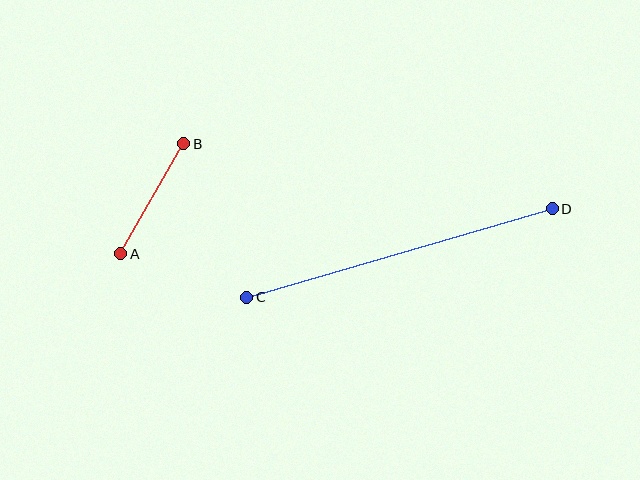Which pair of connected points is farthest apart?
Points C and D are farthest apart.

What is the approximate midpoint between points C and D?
The midpoint is at approximately (400, 253) pixels.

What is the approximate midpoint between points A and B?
The midpoint is at approximately (152, 199) pixels.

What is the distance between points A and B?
The distance is approximately 127 pixels.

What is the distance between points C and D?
The distance is approximately 318 pixels.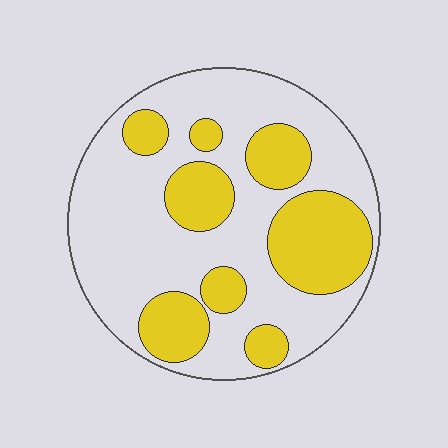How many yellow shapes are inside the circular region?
8.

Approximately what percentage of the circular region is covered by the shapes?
Approximately 35%.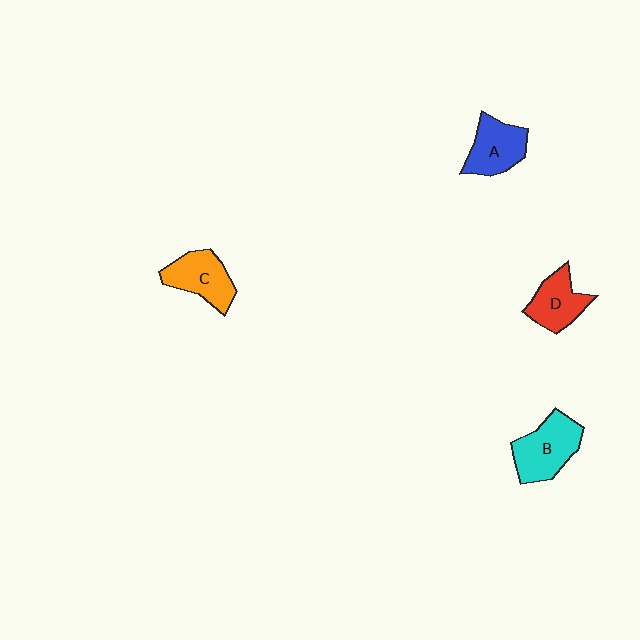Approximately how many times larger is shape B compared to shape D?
Approximately 1.3 times.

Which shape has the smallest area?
Shape D (red).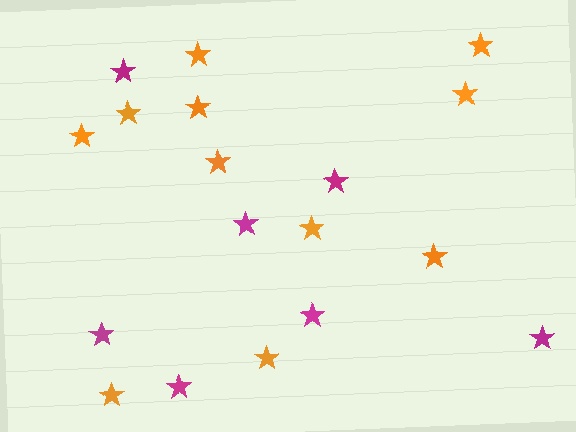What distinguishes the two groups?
There are 2 groups: one group of orange stars (11) and one group of magenta stars (7).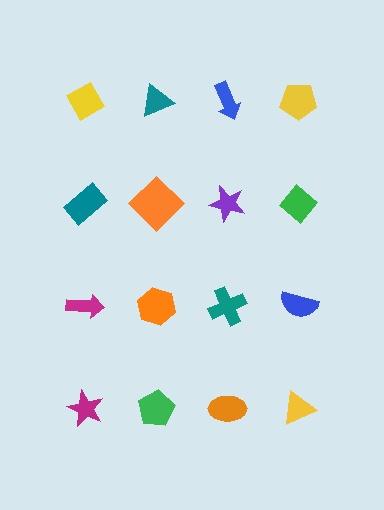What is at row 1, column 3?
A blue arrow.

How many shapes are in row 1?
4 shapes.